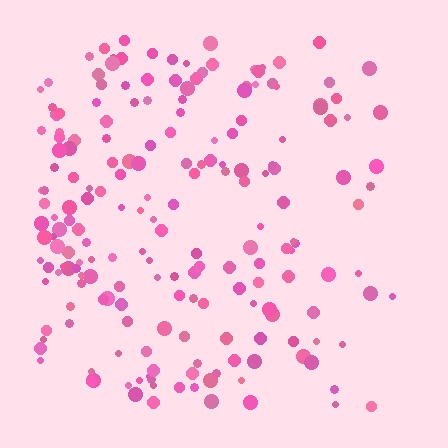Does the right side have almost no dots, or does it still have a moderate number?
Still a moderate number, just noticeably fewer than the left.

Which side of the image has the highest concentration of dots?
The left.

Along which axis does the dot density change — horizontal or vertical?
Horizontal.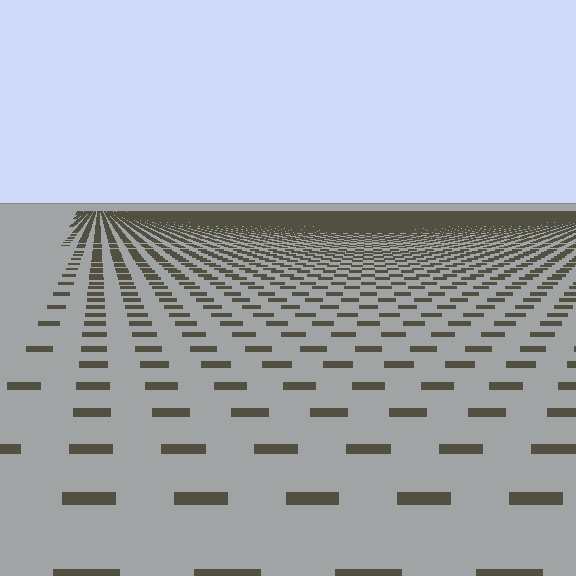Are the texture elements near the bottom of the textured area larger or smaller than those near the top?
Larger. Near the bottom, elements are closer to the viewer and appear at a bigger on-screen size.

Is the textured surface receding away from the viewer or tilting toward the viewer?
The surface is receding away from the viewer. Texture elements get smaller and denser toward the top.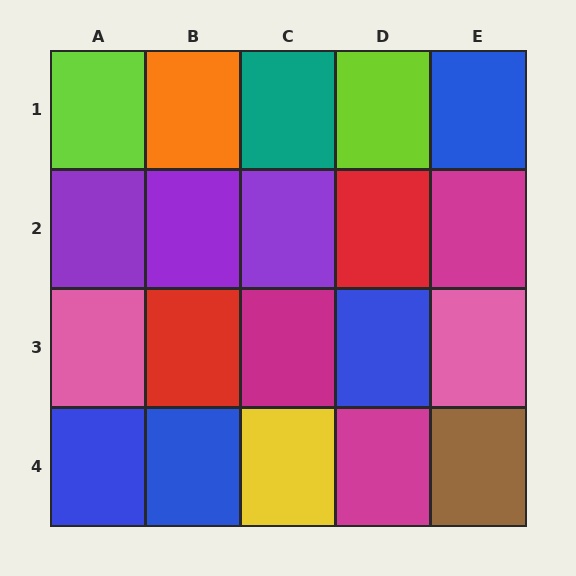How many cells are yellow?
1 cell is yellow.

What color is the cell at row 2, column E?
Magenta.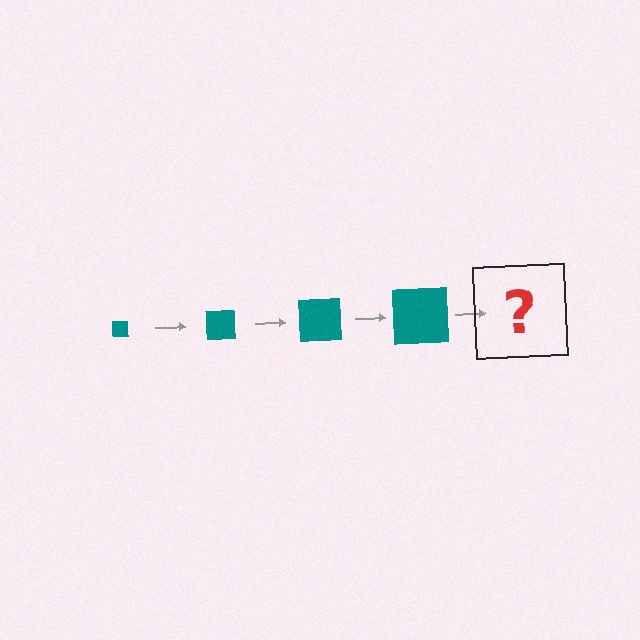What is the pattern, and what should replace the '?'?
The pattern is that the square gets progressively larger each step. The '?' should be a teal square, larger than the previous one.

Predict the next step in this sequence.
The next step is a teal square, larger than the previous one.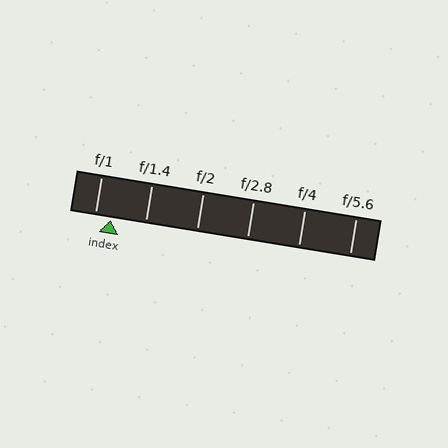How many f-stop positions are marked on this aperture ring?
There are 6 f-stop positions marked.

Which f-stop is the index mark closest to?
The index mark is closest to f/1.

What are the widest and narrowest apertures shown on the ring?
The widest aperture shown is f/1 and the narrowest is f/5.6.